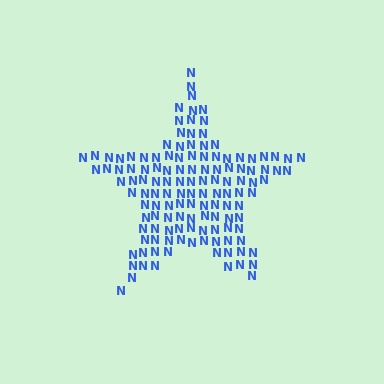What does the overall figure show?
The overall figure shows a star.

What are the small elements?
The small elements are letter N's.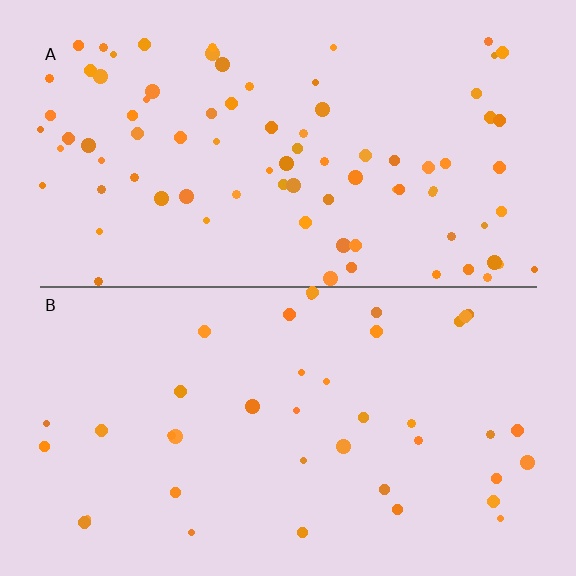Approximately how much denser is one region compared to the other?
Approximately 2.1× — region A over region B.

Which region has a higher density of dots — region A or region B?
A (the top).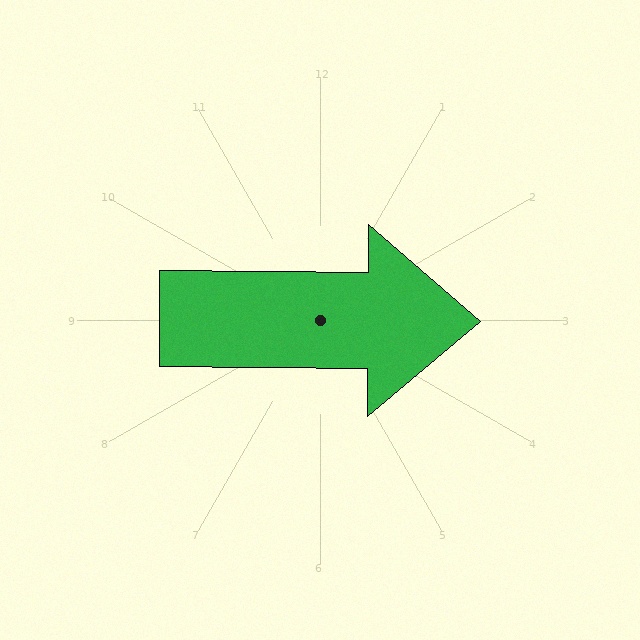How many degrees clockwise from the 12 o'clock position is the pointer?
Approximately 90 degrees.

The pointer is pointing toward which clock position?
Roughly 3 o'clock.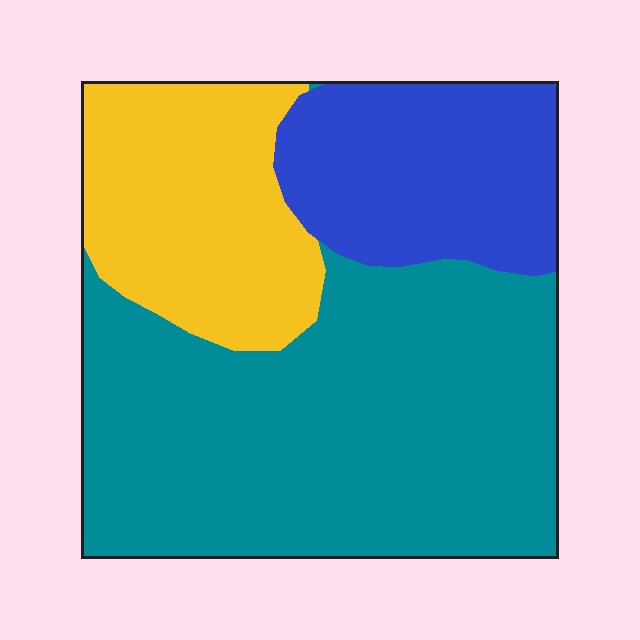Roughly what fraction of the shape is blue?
Blue covers around 20% of the shape.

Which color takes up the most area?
Teal, at roughly 55%.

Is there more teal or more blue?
Teal.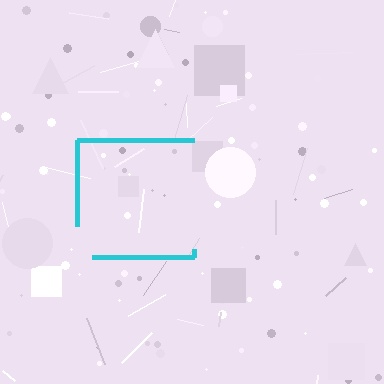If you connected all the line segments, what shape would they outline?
They would outline a square.